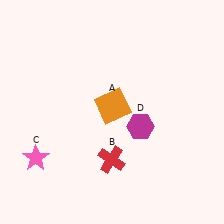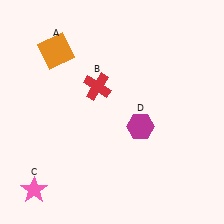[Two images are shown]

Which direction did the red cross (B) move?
The red cross (B) moved up.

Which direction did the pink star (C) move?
The pink star (C) moved down.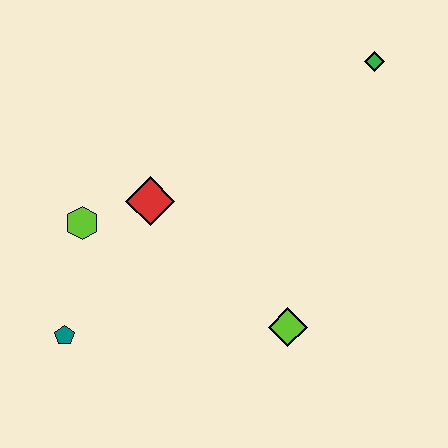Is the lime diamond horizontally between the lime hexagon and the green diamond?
Yes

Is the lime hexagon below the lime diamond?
No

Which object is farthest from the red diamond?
The green diamond is farthest from the red diamond.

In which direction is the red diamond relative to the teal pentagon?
The red diamond is above the teal pentagon.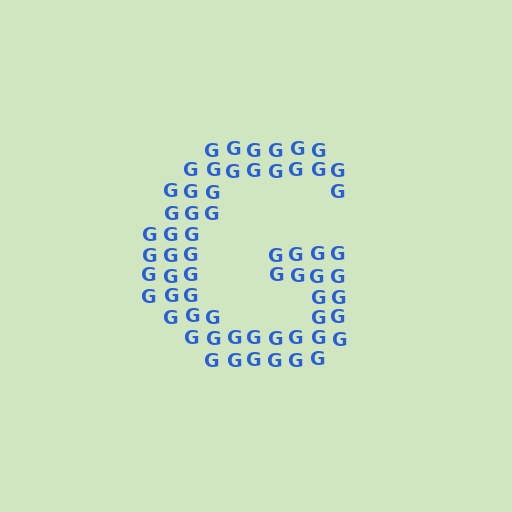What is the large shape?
The large shape is the letter G.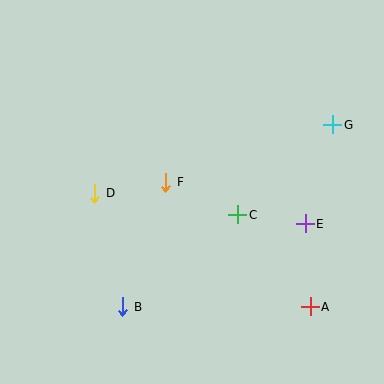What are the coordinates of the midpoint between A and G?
The midpoint between A and G is at (322, 216).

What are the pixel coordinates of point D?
Point D is at (95, 193).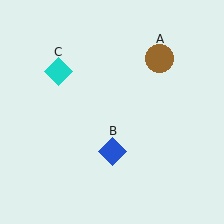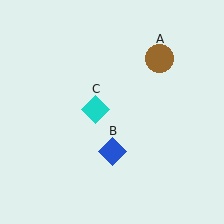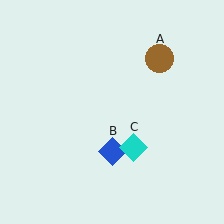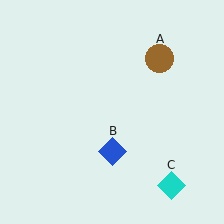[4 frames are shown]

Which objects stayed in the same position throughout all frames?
Brown circle (object A) and blue diamond (object B) remained stationary.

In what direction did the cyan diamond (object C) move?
The cyan diamond (object C) moved down and to the right.